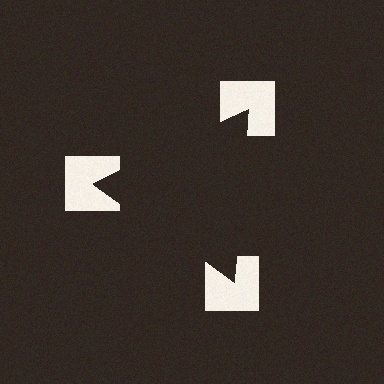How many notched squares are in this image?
There are 3 — one at each vertex of the illusory triangle.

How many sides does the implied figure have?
3 sides.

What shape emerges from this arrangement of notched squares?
An illusory triangle — its edges are inferred from the aligned wedge cuts in the notched squares, not physically drawn.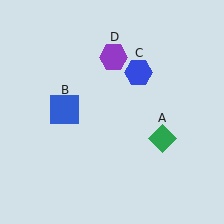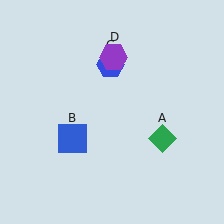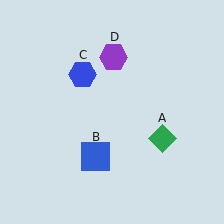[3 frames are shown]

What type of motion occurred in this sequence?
The blue square (object B), blue hexagon (object C) rotated counterclockwise around the center of the scene.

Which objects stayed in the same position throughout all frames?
Green diamond (object A) and purple hexagon (object D) remained stationary.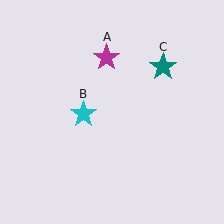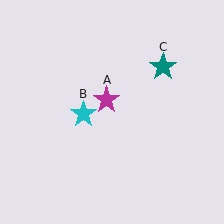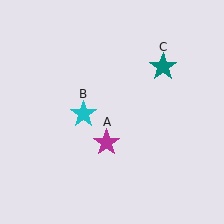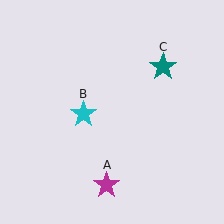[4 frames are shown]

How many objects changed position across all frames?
1 object changed position: magenta star (object A).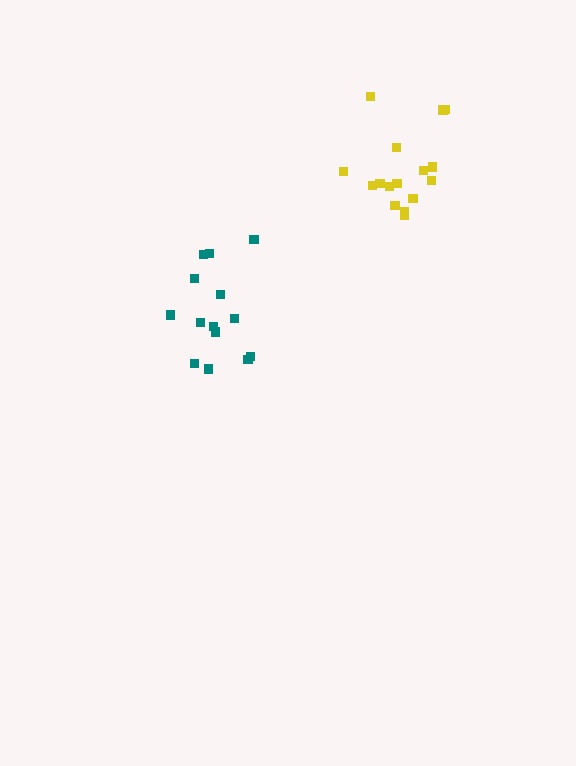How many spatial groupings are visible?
There are 2 spatial groupings.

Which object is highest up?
The yellow cluster is topmost.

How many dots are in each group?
Group 1: 17 dots, Group 2: 14 dots (31 total).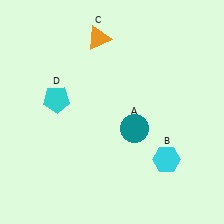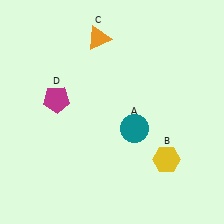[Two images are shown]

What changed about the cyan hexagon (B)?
In Image 1, B is cyan. In Image 2, it changed to yellow.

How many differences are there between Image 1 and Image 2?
There are 2 differences between the two images.